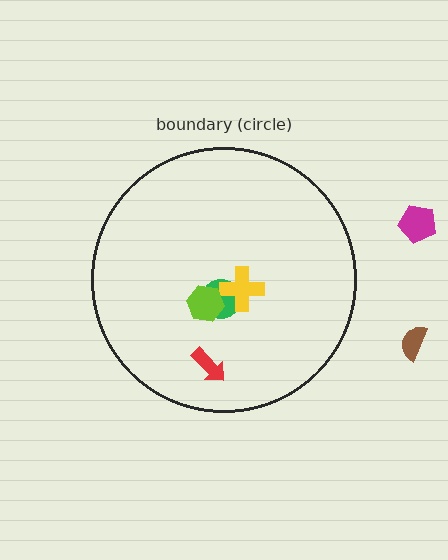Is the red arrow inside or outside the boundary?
Inside.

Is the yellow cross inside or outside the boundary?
Inside.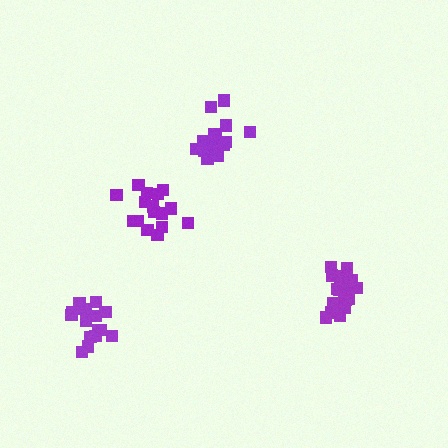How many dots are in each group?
Group 1: 16 dots, Group 2: 15 dots, Group 3: 21 dots, Group 4: 16 dots (68 total).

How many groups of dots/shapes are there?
There are 4 groups.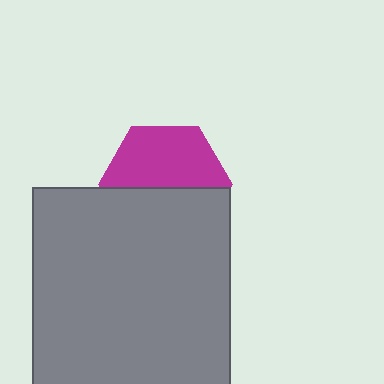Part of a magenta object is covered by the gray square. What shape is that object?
It is a hexagon.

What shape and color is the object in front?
The object in front is a gray square.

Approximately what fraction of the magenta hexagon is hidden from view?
Roughly 47% of the magenta hexagon is hidden behind the gray square.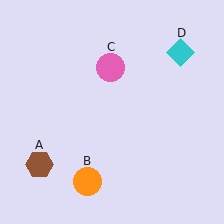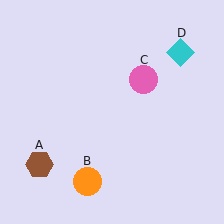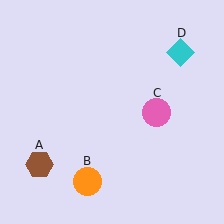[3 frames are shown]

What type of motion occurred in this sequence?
The pink circle (object C) rotated clockwise around the center of the scene.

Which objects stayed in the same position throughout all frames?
Brown hexagon (object A) and orange circle (object B) and cyan diamond (object D) remained stationary.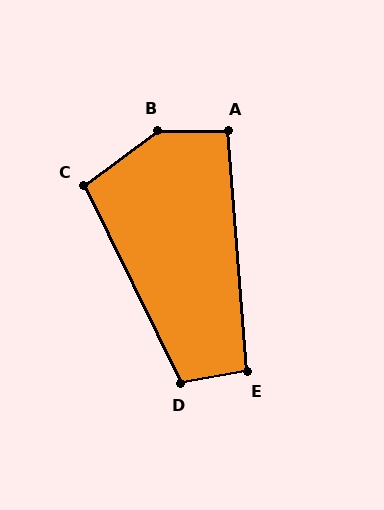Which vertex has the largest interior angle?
B, at approximately 143 degrees.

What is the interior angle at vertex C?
Approximately 100 degrees (obtuse).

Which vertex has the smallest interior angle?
A, at approximately 95 degrees.